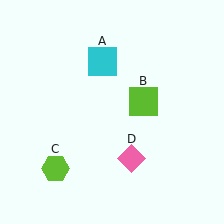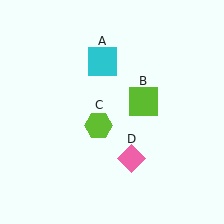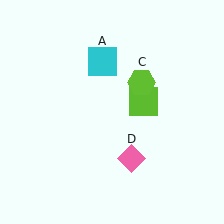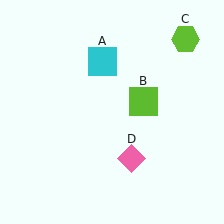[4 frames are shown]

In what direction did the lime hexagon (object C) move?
The lime hexagon (object C) moved up and to the right.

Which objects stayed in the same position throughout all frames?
Cyan square (object A) and lime square (object B) and pink diamond (object D) remained stationary.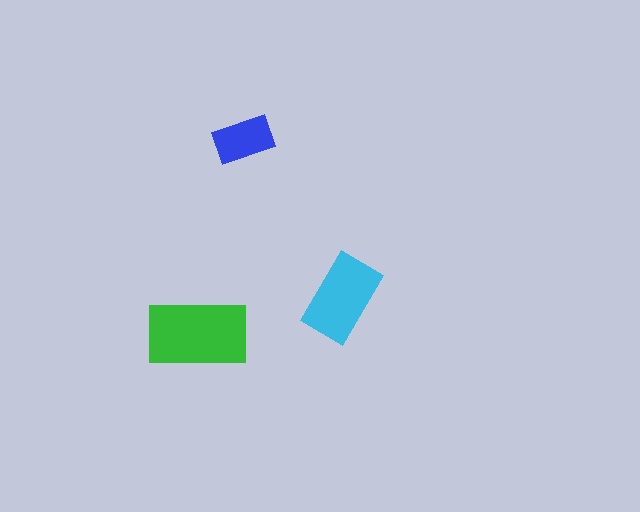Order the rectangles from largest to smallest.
the green one, the cyan one, the blue one.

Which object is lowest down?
The green rectangle is bottommost.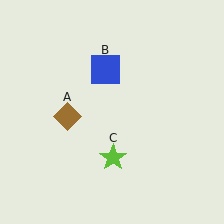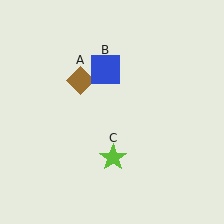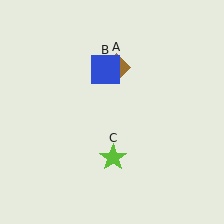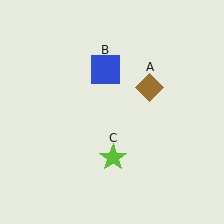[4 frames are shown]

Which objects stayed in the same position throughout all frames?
Blue square (object B) and lime star (object C) remained stationary.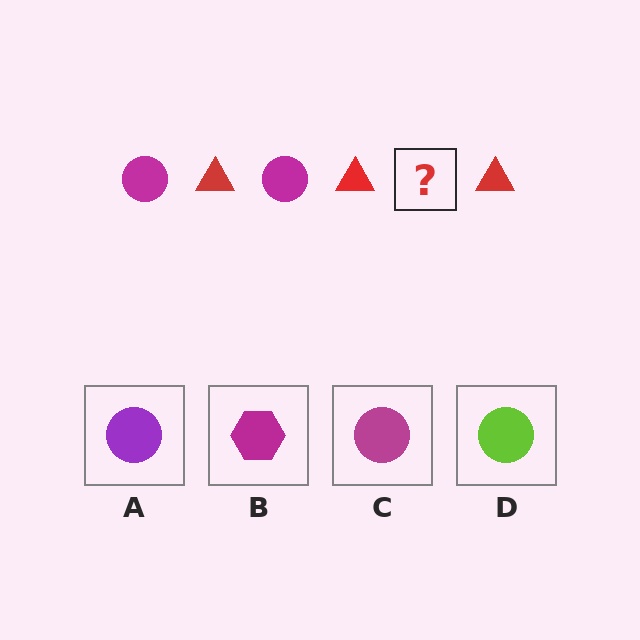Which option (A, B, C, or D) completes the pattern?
C.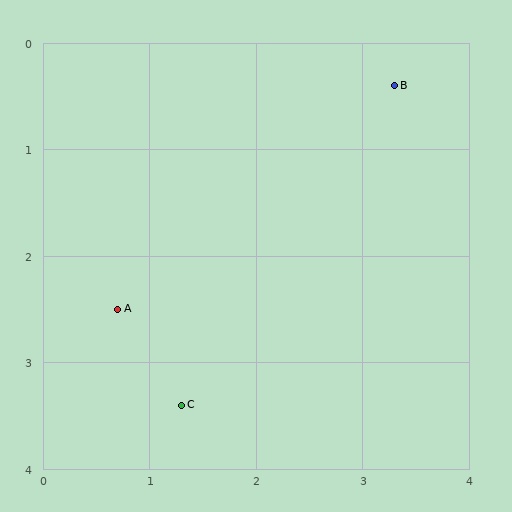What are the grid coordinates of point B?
Point B is at approximately (3.3, 0.4).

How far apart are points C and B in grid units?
Points C and B are about 3.6 grid units apart.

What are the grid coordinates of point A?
Point A is at approximately (0.7, 2.5).